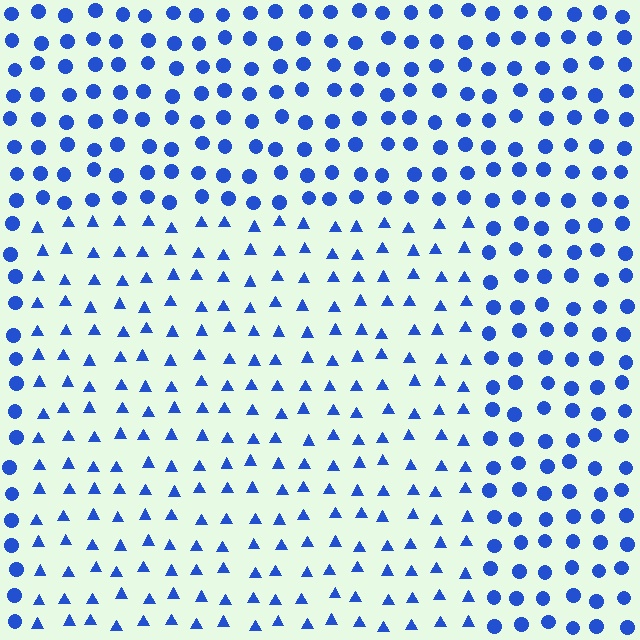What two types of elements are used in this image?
The image uses triangles inside the rectangle region and circles outside it.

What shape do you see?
I see a rectangle.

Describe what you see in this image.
The image is filled with small blue elements arranged in a uniform grid. A rectangle-shaped region contains triangles, while the surrounding area contains circles. The boundary is defined purely by the change in element shape.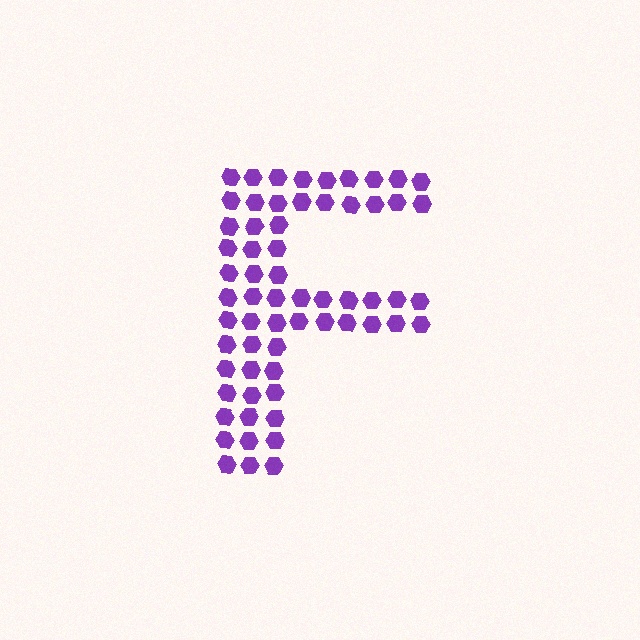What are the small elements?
The small elements are hexagons.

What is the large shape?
The large shape is the letter F.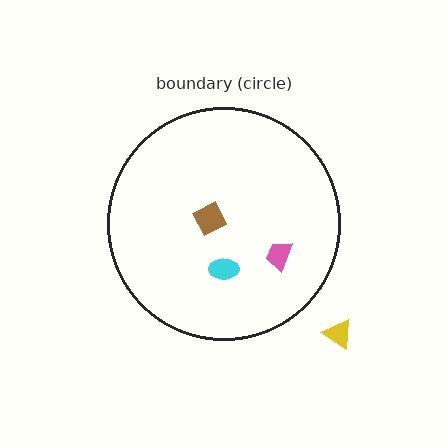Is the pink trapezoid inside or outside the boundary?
Inside.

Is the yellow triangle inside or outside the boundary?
Outside.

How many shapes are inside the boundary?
3 inside, 1 outside.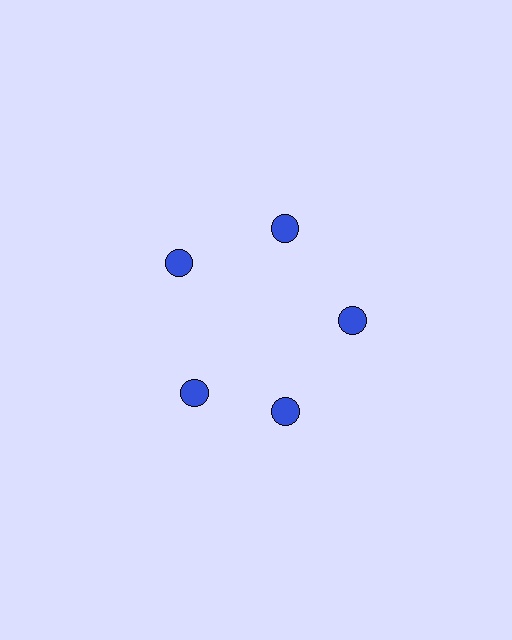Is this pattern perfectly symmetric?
No. The 5 blue circles are arranged in a ring, but one element near the 8 o'clock position is rotated out of alignment along the ring, breaking the 5-fold rotational symmetry.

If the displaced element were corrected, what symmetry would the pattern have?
It would have 5-fold rotational symmetry — the pattern would map onto itself every 72 degrees.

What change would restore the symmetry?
The symmetry would be restored by rotating it back into even spacing with its neighbors so that all 5 circles sit at equal angles and equal distance from the center.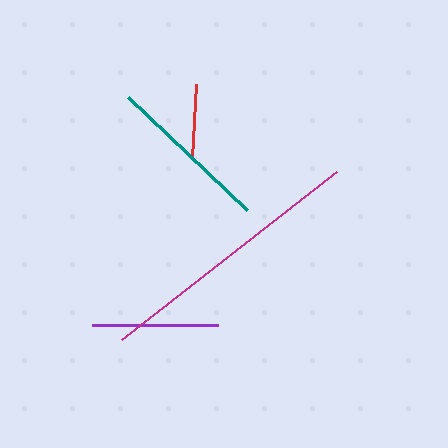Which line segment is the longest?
The magenta line is the longest at approximately 273 pixels.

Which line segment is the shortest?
The red line is the shortest at approximately 74 pixels.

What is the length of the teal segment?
The teal segment is approximately 164 pixels long.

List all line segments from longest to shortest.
From longest to shortest: magenta, teal, purple, red.